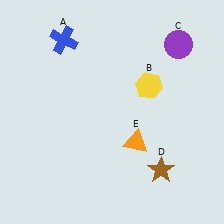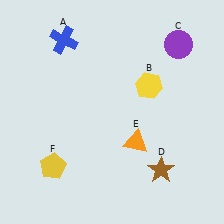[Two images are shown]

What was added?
A yellow pentagon (F) was added in Image 2.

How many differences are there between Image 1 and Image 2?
There is 1 difference between the two images.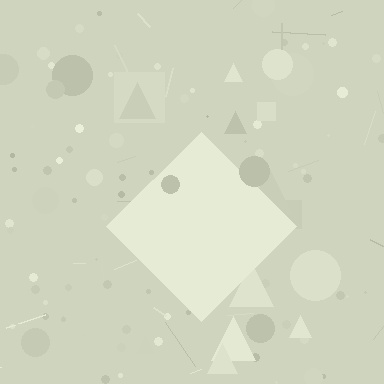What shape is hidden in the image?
A diamond is hidden in the image.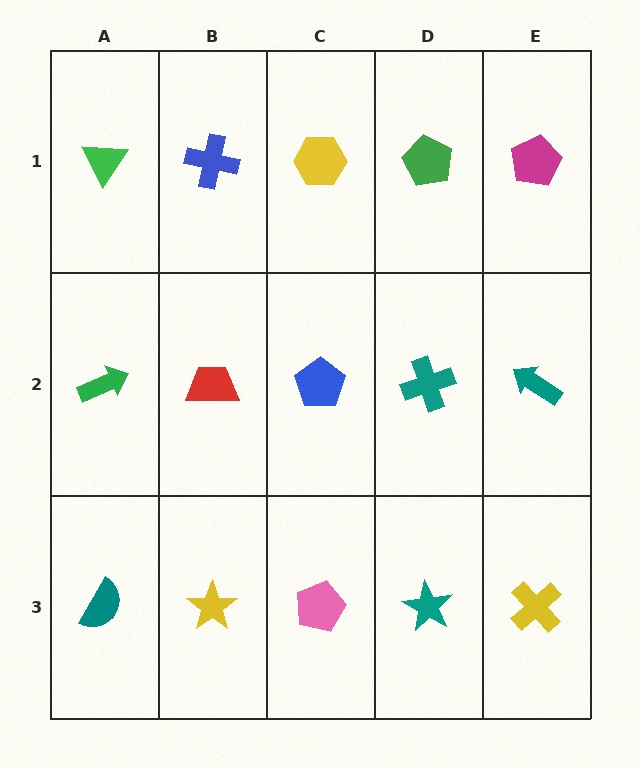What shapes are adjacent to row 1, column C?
A blue pentagon (row 2, column C), a blue cross (row 1, column B), a green pentagon (row 1, column D).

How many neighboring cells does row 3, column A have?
2.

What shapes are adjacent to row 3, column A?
A green arrow (row 2, column A), a yellow star (row 3, column B).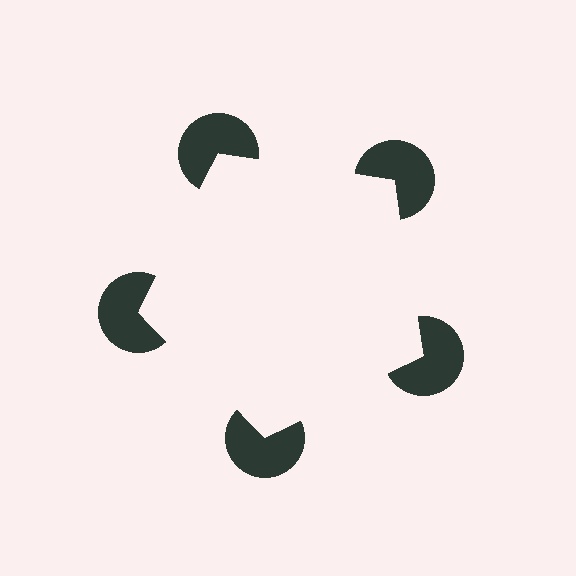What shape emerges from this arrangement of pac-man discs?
An illusory pentagon — its edges are inferred from the aligned wedge cuts in the pac-man discs, not physically drawn.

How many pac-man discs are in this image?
There are 5 — one at each vertex of the illusory pentagon.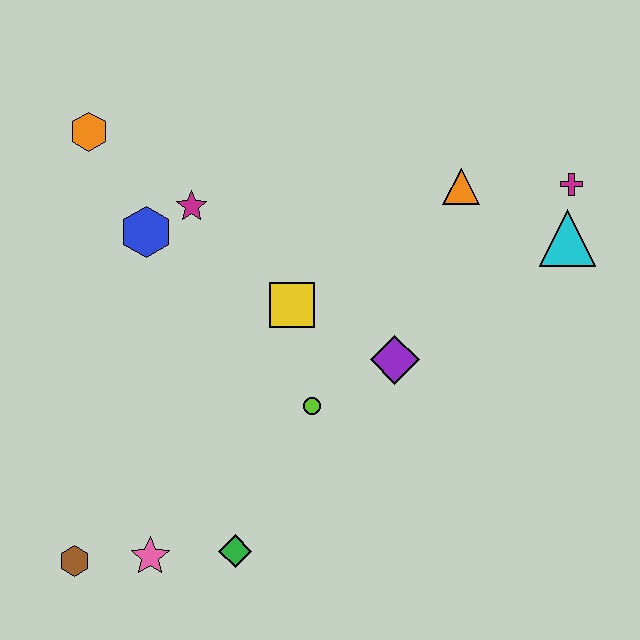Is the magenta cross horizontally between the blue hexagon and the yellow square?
No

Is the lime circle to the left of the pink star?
No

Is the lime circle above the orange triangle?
No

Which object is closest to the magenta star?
The blue hexagon is closest to the magenta star.